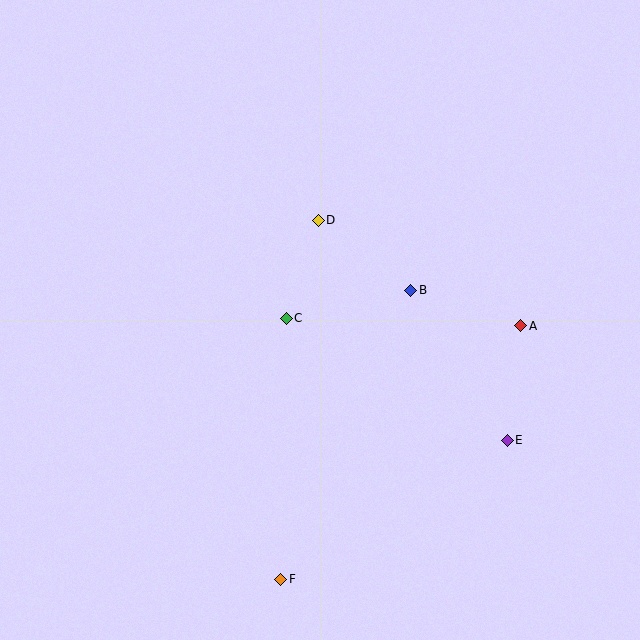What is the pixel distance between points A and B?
The distance between A and B is 116 pixels.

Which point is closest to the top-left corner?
Point D is closest to the top-left corner.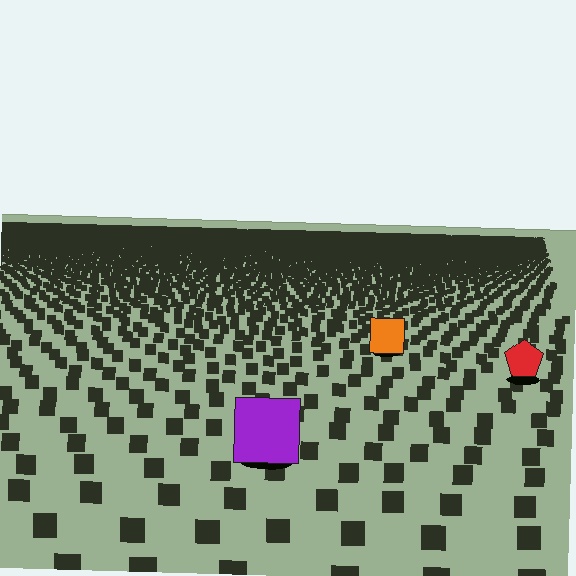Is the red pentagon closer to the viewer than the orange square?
Yes. The red pentagon is closer — you can tell from the texture gradient: the ground texture is coarser near it.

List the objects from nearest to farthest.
From nearest to farthest: the purple square, the red pentagon, the orange square.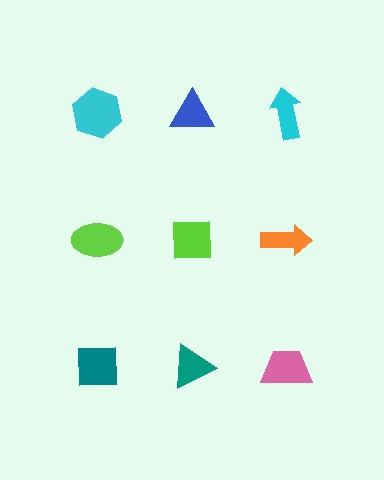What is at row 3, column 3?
A pink trapezoid.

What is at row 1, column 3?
A cyan arrow.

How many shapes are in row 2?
3 shapes.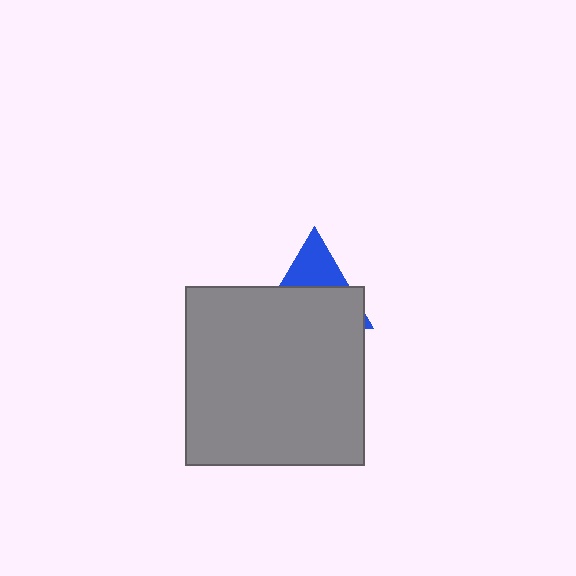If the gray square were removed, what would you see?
You would see the complete blue triangle.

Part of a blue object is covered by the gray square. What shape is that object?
It is a triangle.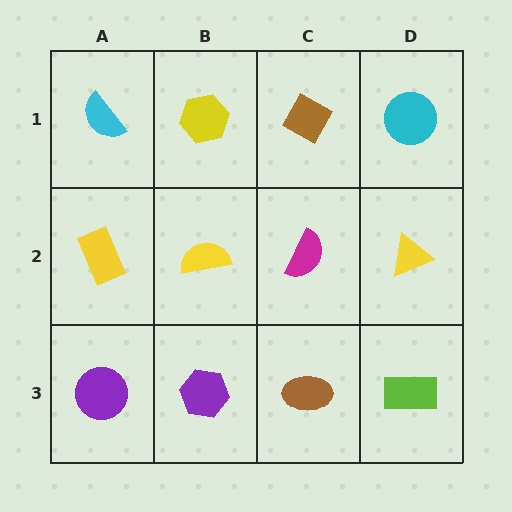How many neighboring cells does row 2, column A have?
3.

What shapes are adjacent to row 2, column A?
A cyan semicircle (row 1, column A), a purple circle (row 3, column A), a yellow semicircle (row 2, column B).